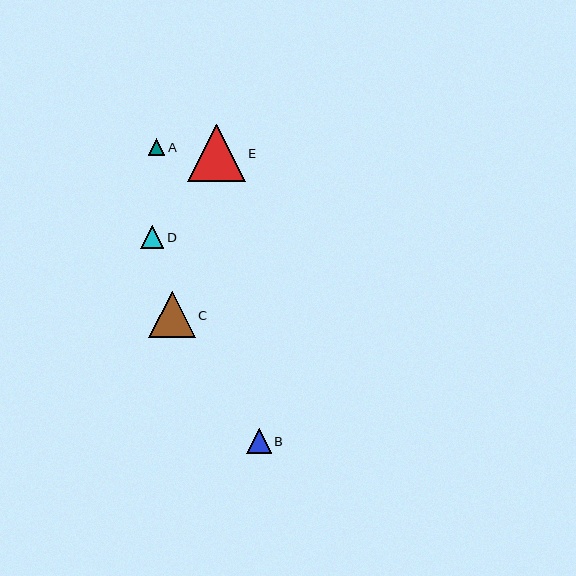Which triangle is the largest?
Triangle E is the largest with a size of approximately 57 pixels.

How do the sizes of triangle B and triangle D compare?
Triangle B and triangle D are approximately the same size.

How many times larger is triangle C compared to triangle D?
Triangle C is approximately 2.0 times the size of triangle D.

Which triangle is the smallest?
Triangle A is the smallest with a size of approximately 16 pixels.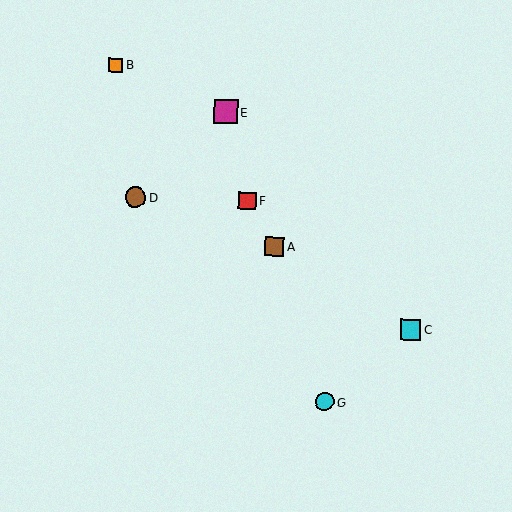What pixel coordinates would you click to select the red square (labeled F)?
Click at (247, 201) to select the red square F.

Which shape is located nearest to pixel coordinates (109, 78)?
The orange square (labeled B) at (115, 65) is nearest to that location.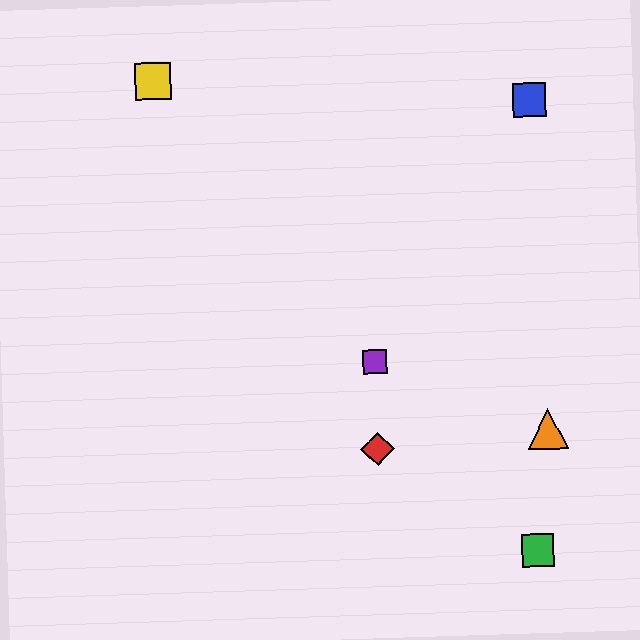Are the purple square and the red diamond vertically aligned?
Yes, both are at x≈375.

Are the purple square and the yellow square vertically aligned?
No, the purple square is at x≈375 and the yellow square is at x≈153.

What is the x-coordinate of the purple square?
The purple square is at x≈375.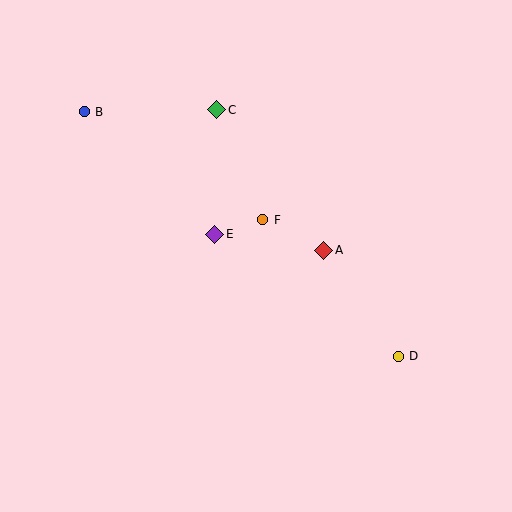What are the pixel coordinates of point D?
Point D is at (398, 356).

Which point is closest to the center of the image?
Point F at (263, 220) is closest to the center.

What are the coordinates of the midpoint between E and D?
The midpoint between E and D is at (306, 295).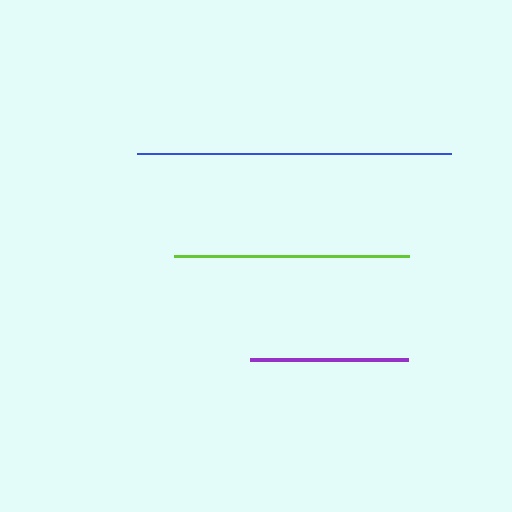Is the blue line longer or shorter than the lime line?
The blue line is longer than the lime line.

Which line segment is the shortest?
The purple line is the shortest at approximately 158 pixels.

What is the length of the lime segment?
The lime segment is approximately 235 pixels long.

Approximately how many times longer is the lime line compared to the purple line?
The lime line is approximately 1.5 times the length of the purple line.